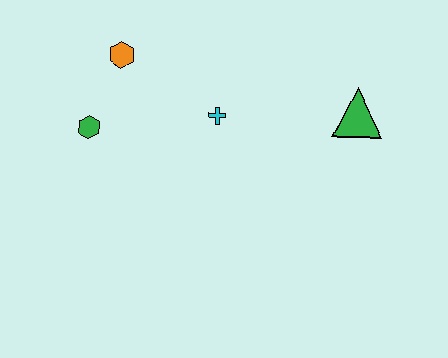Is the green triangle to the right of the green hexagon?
Yes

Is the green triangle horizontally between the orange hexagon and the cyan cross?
No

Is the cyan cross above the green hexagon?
Yes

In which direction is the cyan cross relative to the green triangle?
The cyan cross is to the left of the green triangle.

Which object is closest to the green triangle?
The cyan cross is closest to the green triangle.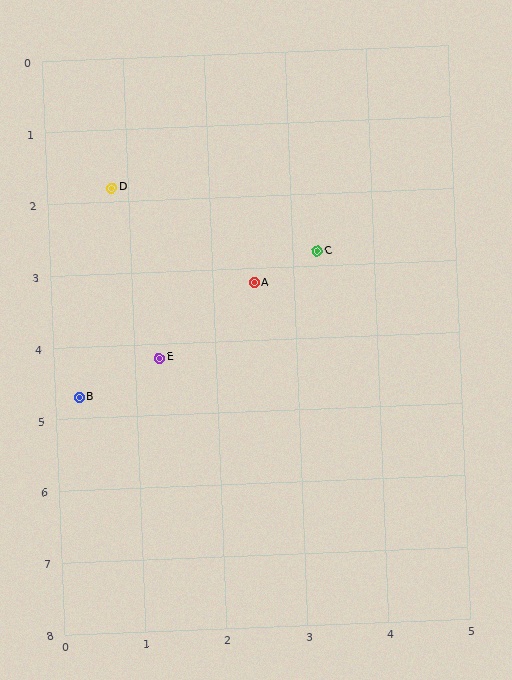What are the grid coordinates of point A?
Point A is at approximately (2.5, 3.2).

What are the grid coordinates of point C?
Point C is at approximately (3.3, 2.8).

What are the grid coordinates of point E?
Point E is at approximately (1.3, 4.2).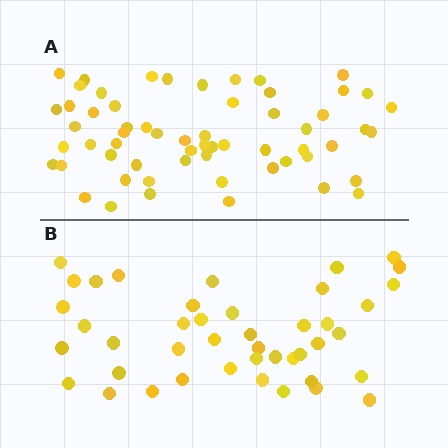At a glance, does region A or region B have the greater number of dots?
Region A (the top region) has more dots.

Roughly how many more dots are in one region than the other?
Region A has approximately 15 more dots than region B.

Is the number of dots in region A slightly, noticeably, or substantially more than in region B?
Region A has noticeably more, but not dramatically so. The ratio is roughly 1.4 to 1.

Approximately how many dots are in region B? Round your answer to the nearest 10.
About 40 dots. (The exact count is 43, which rounds to 40.)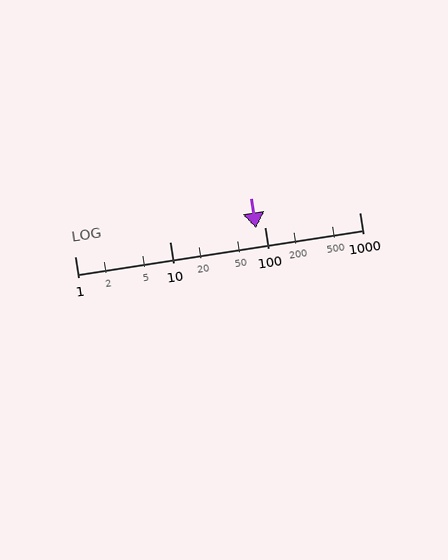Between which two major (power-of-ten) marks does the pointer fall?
The pointer is between 10 and 100.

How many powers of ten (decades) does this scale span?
The scale spans 3 decades, from 1 to 1000.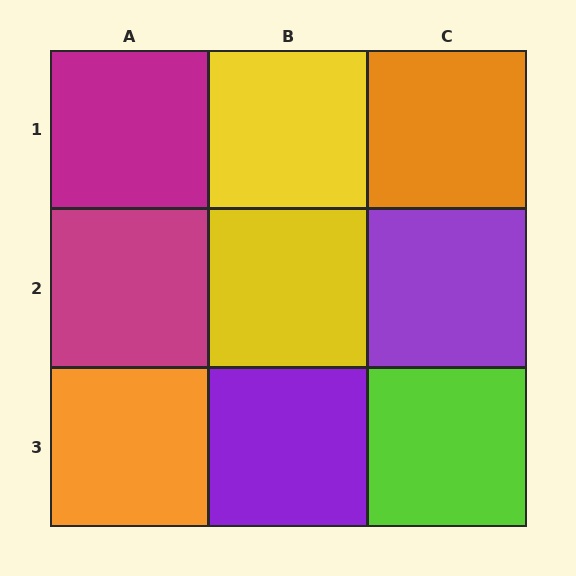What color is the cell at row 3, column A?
Orange.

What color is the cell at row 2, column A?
Magenta.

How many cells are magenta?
2 cells are magenta.